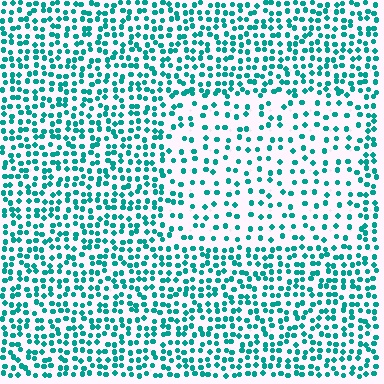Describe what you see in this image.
The image contains small teal elements arranged at two different densities. A rectangle-shaped region is visible where the elements are less densely packed than the surrounding area.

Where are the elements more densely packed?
The elements are more densely packed outside the rectangle boundary.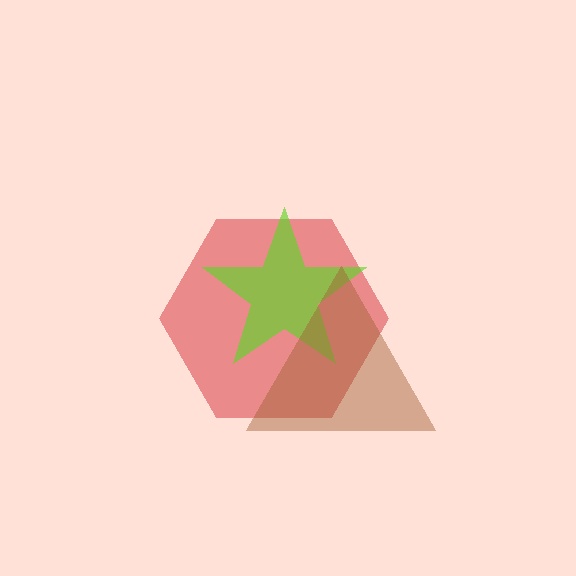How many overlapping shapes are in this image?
There are 3 overlapping shapes in the image.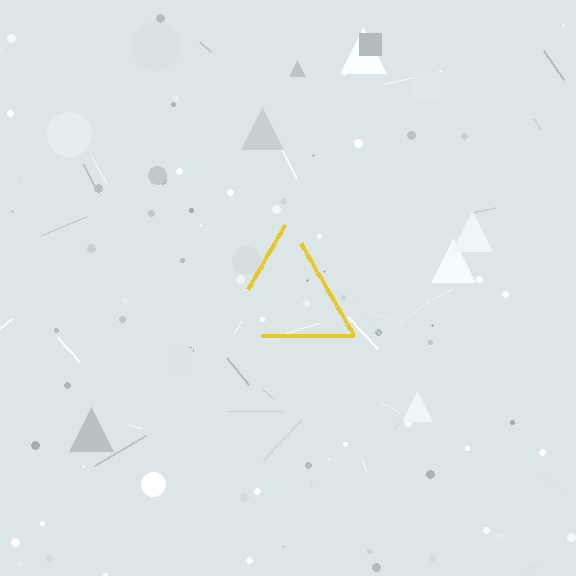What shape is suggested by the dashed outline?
The dashed outline suggests a triangle.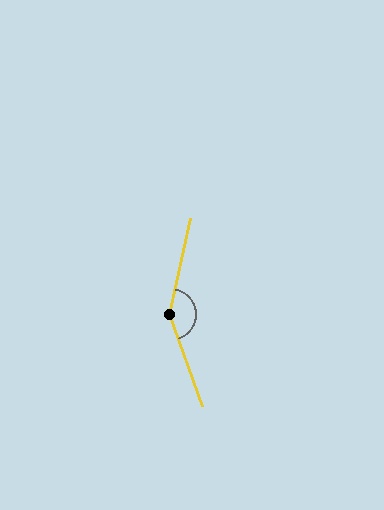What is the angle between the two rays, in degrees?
Approximately 148 degrees.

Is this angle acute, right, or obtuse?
It is obtuse.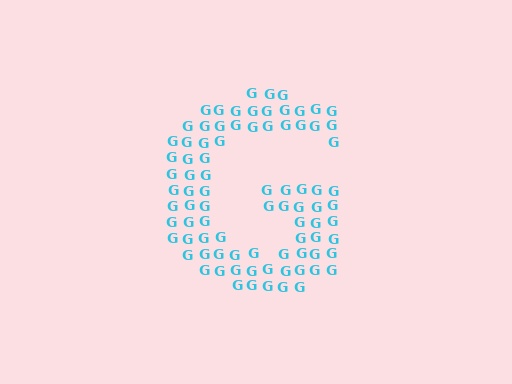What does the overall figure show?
The overall figure shows the letter G.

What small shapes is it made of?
It is made of small letter G's.